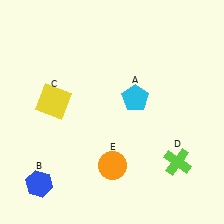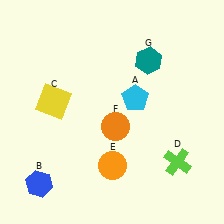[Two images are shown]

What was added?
An orange circle (F), a teal hexagon (G) were added in Image 2.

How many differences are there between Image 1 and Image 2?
There are 2 differences between the two images.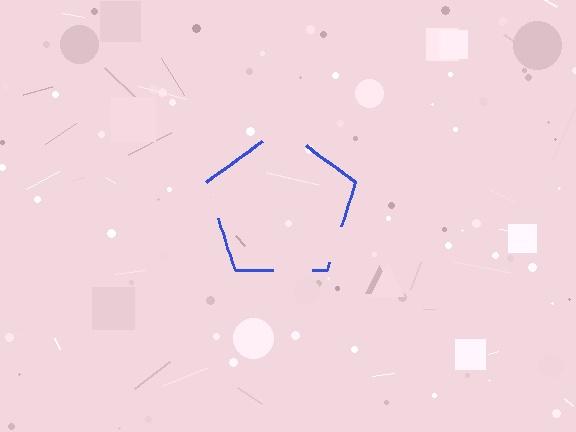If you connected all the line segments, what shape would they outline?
They would outline a pentagon.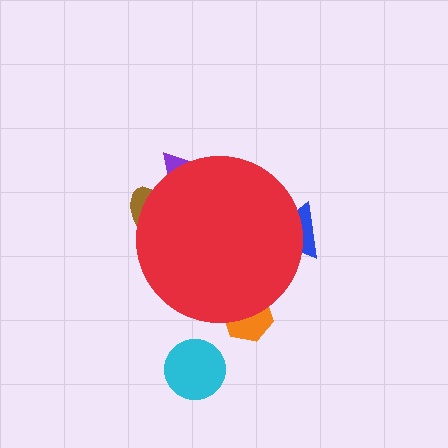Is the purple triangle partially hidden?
Yes, the purple triangle is partially hidden behind the red circle.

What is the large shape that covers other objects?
A red circle.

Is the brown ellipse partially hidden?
Yes, the brown ellipse is partially hidden behind the red circle.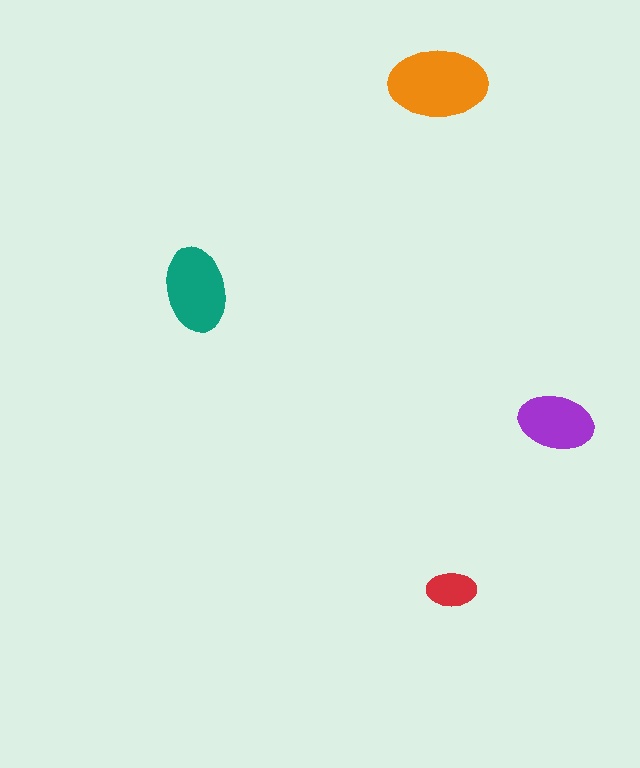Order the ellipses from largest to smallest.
the orange one, the teal one, the purple one, the red one.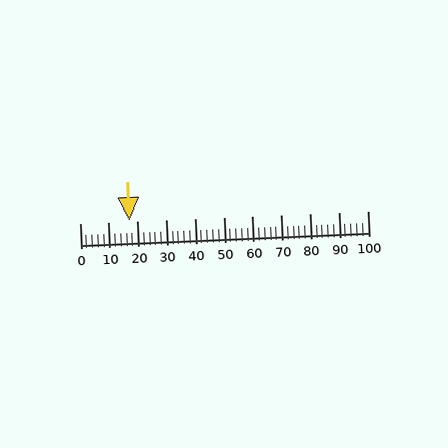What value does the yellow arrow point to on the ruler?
The yellow arrow points to approximately 17.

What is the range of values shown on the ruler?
The ruler shows values from 0 to 100.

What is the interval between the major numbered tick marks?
The major tick marks are spaced 10 units apart.